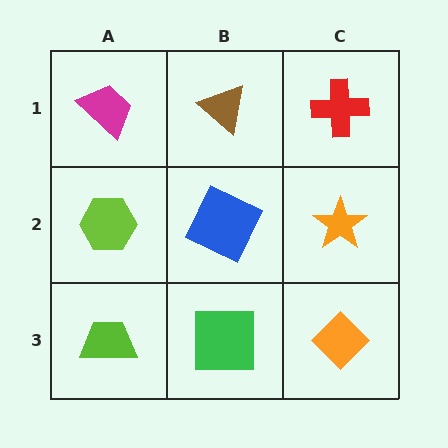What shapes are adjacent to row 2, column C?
A red cross (row 1, column C), an orange diamond (row 3, column C), a blue square (row 2, column B).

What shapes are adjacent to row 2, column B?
A brown triangle (row 1, column B), a green square (row 3, column B), a lime hexagon (row 2, column A), an orange star (row 2, column C).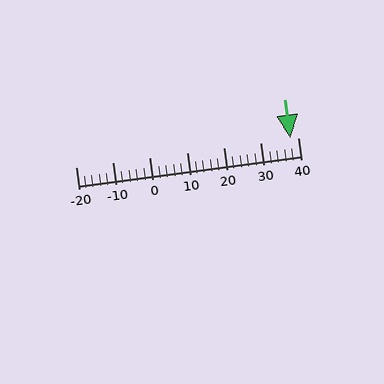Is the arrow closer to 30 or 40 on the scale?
The arrow is closer to 40.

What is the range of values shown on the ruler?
The ruler shows values from -20 to 40.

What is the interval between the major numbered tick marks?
The major tick marks are spaced 10 units apart.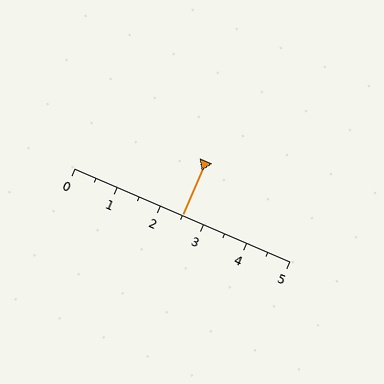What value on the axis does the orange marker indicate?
The marker indicates approximately 2.5.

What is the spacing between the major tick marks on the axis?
The major ticks are spaced 1 apart.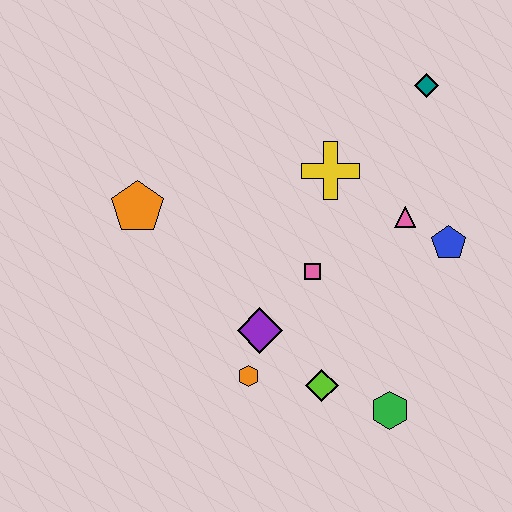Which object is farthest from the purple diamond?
The teal diamond is farthest from the purple diamond.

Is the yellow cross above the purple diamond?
Yes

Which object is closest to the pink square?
The purple diamond is closest to the pink square.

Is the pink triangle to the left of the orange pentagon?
No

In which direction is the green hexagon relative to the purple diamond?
The green hexagon is to the right of the purple diamond.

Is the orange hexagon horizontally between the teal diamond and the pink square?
No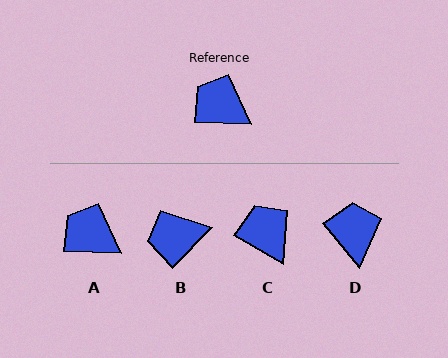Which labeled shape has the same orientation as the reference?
A.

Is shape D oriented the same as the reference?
No, it is off by about 49 degrees.